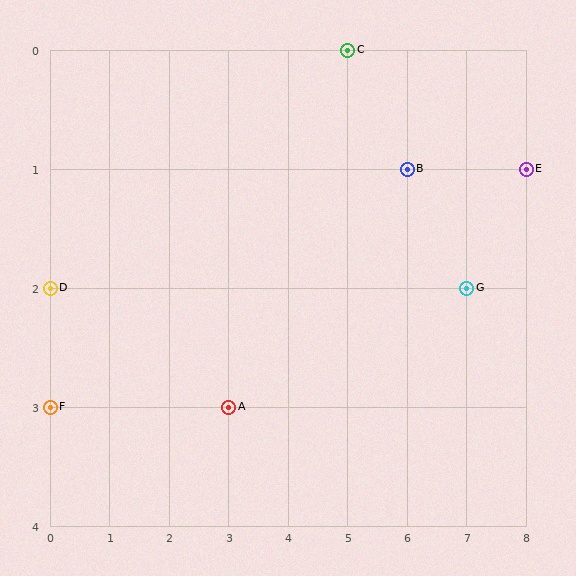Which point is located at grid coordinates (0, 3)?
Point F is at (0, 3).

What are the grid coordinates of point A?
Point A is at grid coordinates (3, 3).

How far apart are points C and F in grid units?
Points C and F are 5 columns and 3 rows apart (about 5.8 grid units diagonally).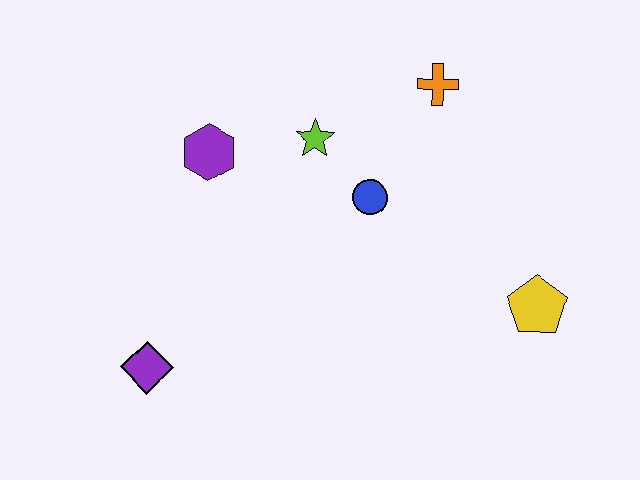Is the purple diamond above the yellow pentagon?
No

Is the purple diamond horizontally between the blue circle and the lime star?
No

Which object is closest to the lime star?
The blue circle is closest to the lime star.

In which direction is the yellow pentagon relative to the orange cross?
The yellow pentagon is below the orange cross.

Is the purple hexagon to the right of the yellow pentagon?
No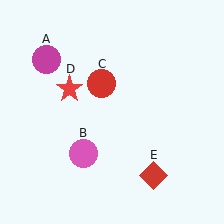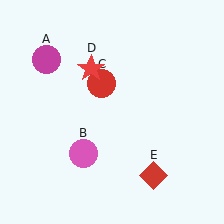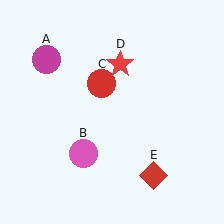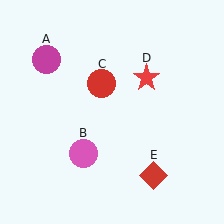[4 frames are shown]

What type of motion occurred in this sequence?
The red star (object D) rotated clockwise around the center of the scene.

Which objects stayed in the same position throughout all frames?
Magenta circle (object A) and pink circle (object B) and red circle (object C) and red diamond (object E) remained stationary.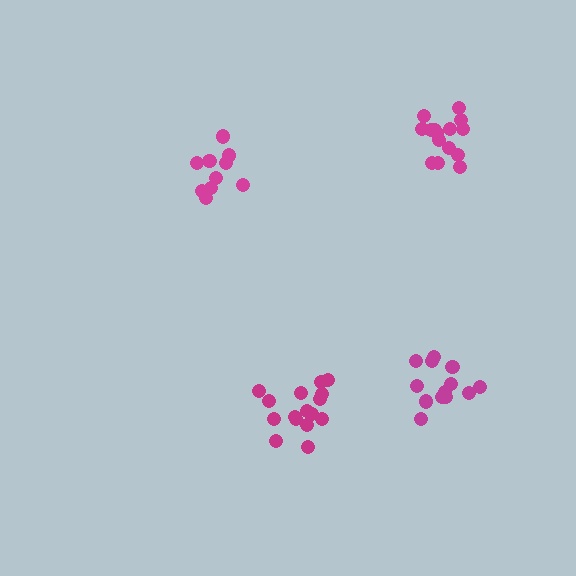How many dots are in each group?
Group 1: 13 dots, Group 2: 15 dots, Group 3: 10 dots, Group 4: 16 dots (54 total).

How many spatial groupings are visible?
There are 4 spatial groupings.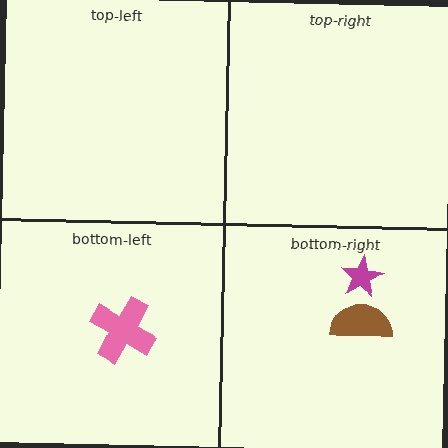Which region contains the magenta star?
The bottom-right region.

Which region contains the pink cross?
The bottom-left region.